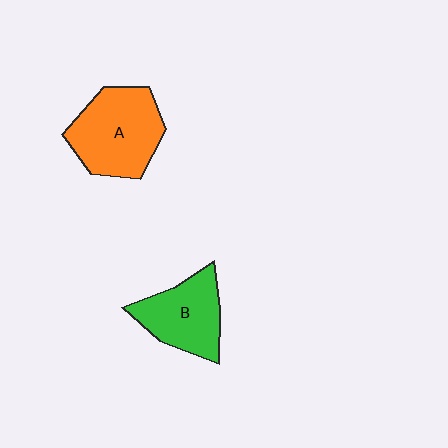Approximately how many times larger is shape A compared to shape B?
Approximately 1.3 times.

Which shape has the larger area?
Shape A (orange).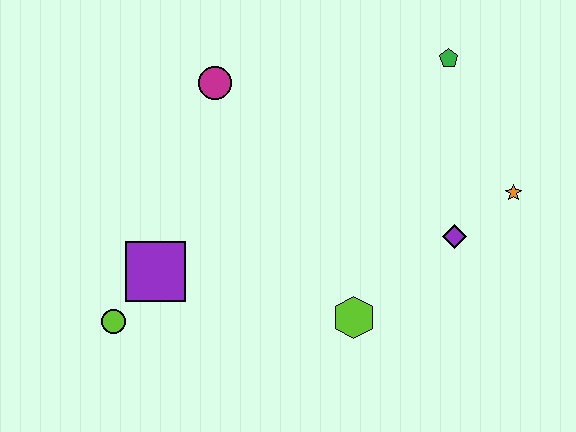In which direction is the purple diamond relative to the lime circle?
The purple diamond is to the right of the lime circle.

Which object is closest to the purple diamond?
The orange star is closest to the purple diamond.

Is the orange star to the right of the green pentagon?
Yes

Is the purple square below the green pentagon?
Yes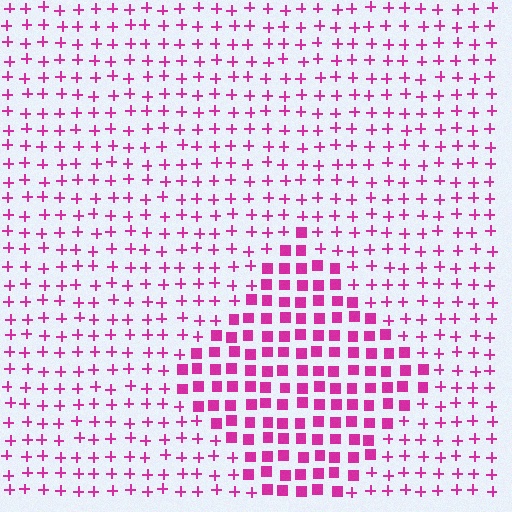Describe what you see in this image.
The image is filled with small magenta elements arranged in a uniform grid. A diamond-shaped region contains squares, while the surrounding area contains plus signs. The boundary is defined purely by the change in element shape.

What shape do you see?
I see a diamond.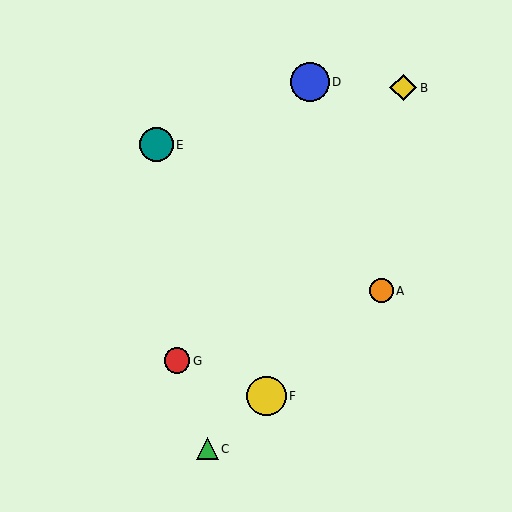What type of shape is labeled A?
Shape A is an orange circle.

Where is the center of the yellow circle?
The center of the yellow circle is at (266, 396).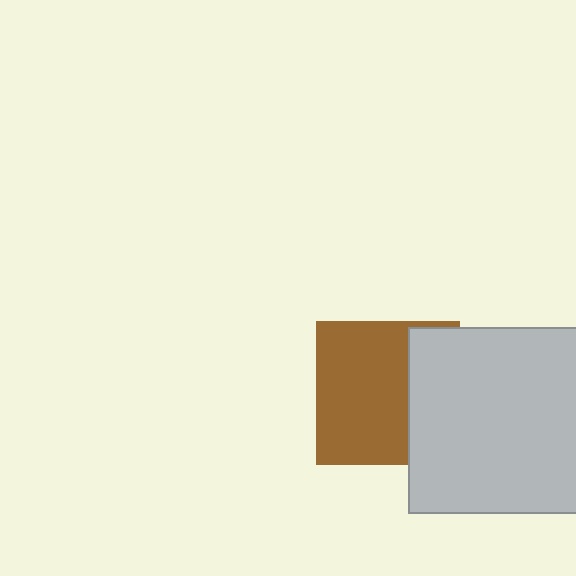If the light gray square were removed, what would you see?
You would see the complete brown square.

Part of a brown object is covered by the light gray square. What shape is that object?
It is a square.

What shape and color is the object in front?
The object in front is a light gray square.